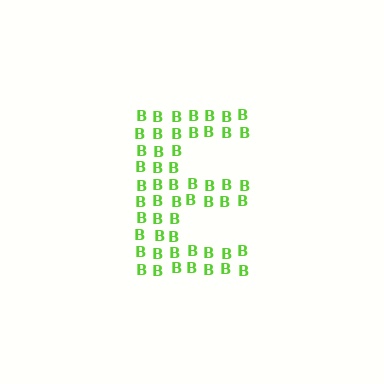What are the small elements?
The small elements are letter B's.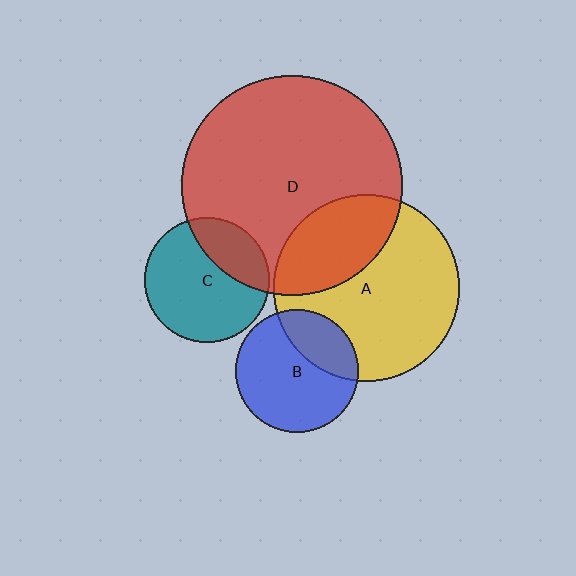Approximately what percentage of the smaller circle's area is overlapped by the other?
Approximately 30%.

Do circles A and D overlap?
Yes.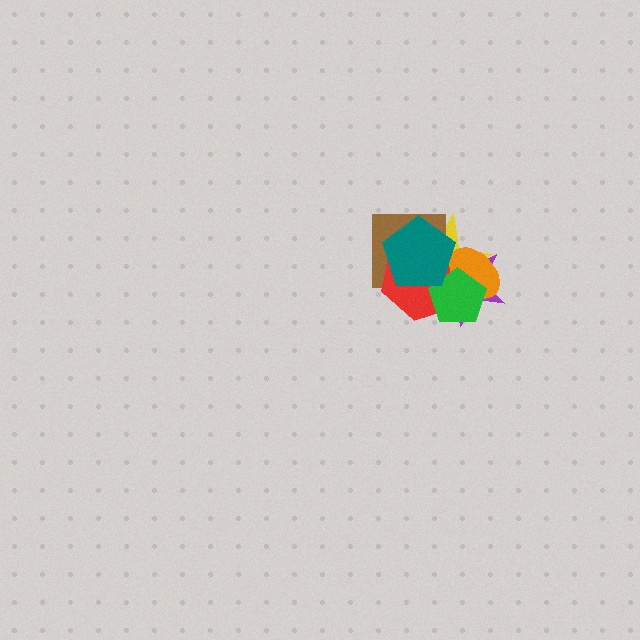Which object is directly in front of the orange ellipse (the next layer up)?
The green pentagon is directly in front of the orange ellipse.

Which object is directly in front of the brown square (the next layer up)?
The red hexagon is directly in front of the brown square.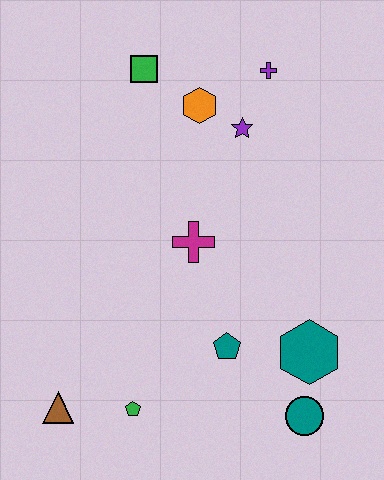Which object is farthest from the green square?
The teal circle is farthest from the green square.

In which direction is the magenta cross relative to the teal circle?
The magenta cross is above the teal circle.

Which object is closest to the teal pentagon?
The teal hexagon is closest to the teal pentagon.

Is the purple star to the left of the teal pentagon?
No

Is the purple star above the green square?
No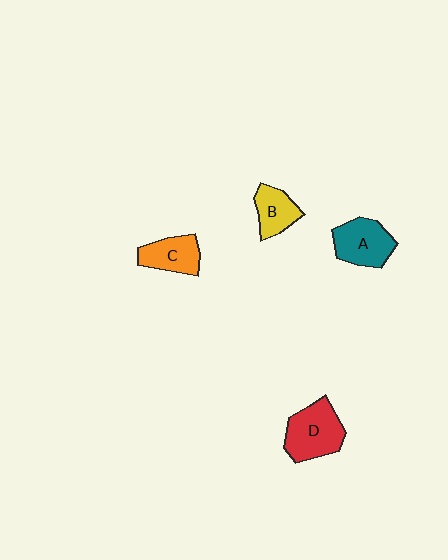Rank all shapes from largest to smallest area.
From largest to smallest: D (red), A (teal), C (orange), B (yellow).